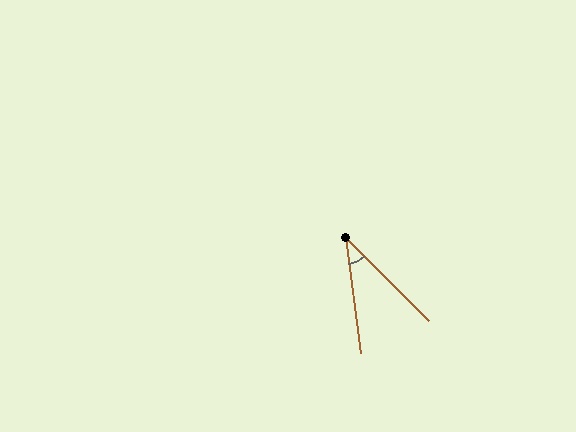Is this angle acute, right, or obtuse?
It is acute.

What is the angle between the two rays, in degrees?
Approximately 38 degrees.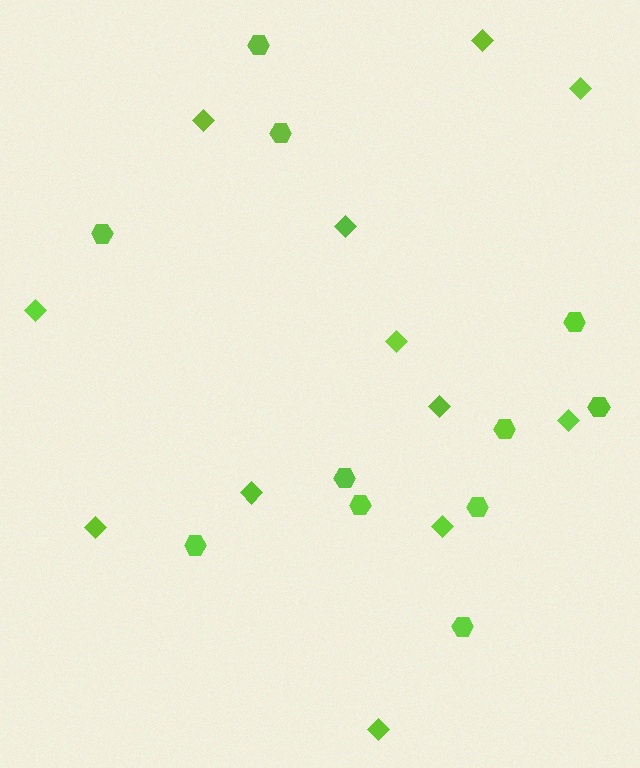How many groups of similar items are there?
There are 2 groups: one group of hexagons (11) and one group of diamonds (12).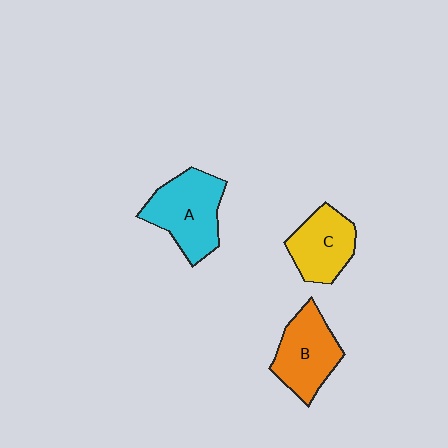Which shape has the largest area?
Shape A (cyan).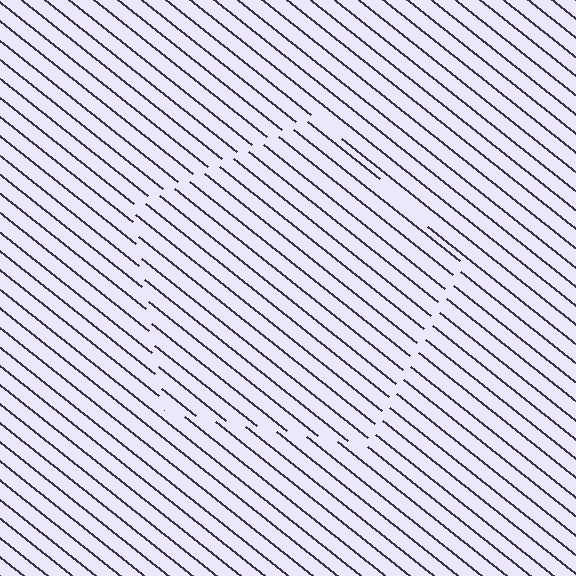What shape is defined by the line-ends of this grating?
An illusory pentagon. The interior of the shape contains the same grating, shifted by half a period — the contour is defined by the phase discontinuity where line-ends from the inner and outer gratings abut.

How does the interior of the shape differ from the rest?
The interior of the shape contains the same grating, shifted by half a period — the contour is defined by the phase discontinuity where line-ends from the inner and outer gratings abut.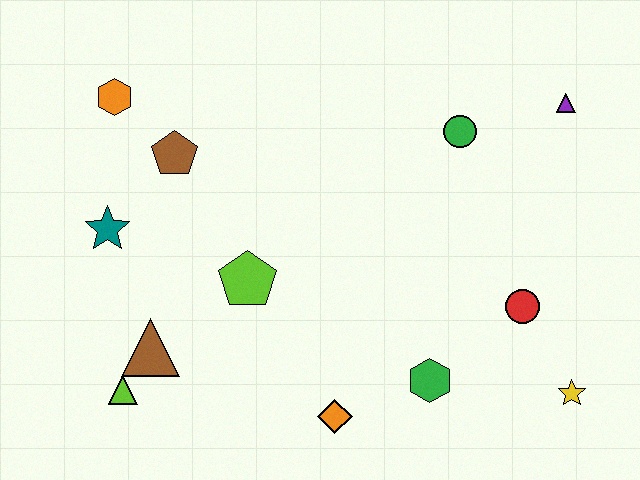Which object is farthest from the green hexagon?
The orange hexagon is farthest from the green hexagon.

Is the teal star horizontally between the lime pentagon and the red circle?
No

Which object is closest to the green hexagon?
The orange diamond is closest to the green hexagon.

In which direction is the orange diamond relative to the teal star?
The orange diamond is to the right of the teal star.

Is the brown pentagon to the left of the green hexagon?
Yes